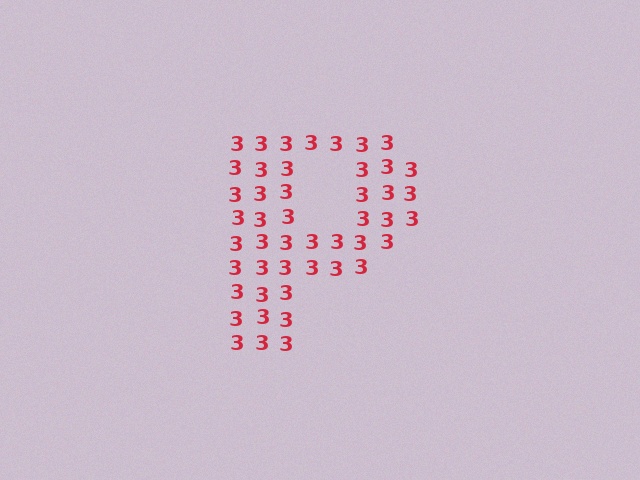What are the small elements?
The small elements are digit 3's.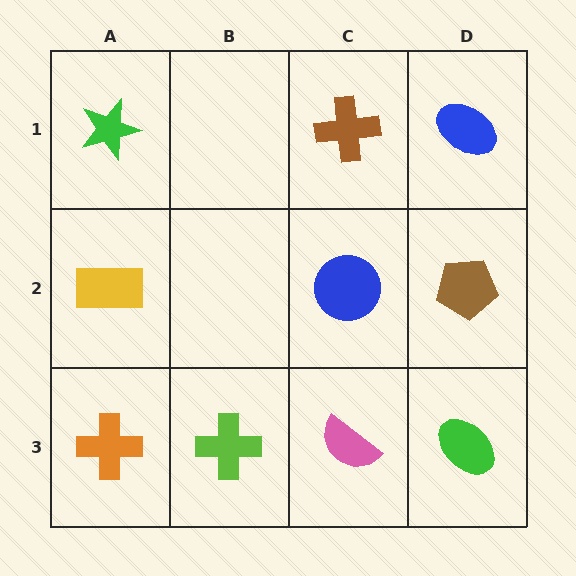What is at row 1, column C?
A brown cross.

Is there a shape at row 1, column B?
No, that cell is empty.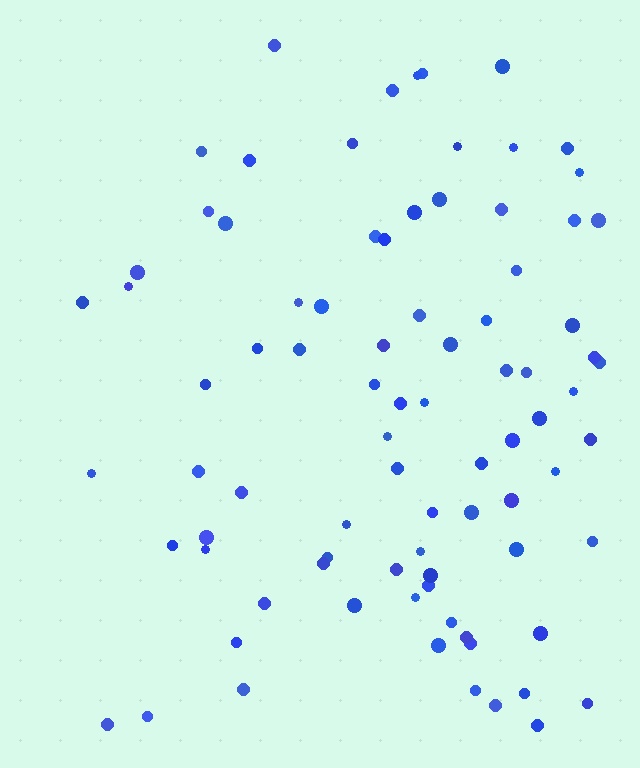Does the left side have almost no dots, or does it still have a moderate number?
Still a moderate number, just noticeably fewer than the right.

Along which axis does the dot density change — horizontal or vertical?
Horizontal.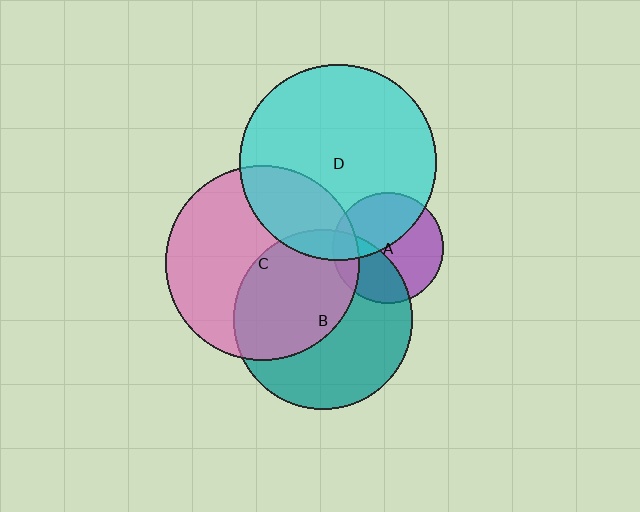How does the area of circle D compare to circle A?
Approximately 3.1 times.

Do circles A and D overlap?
Yes.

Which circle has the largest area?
Circle D (cyan).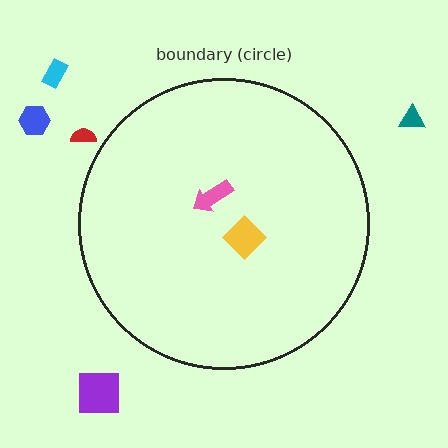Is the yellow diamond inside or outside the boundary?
Inside.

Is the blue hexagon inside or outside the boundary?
Outside.